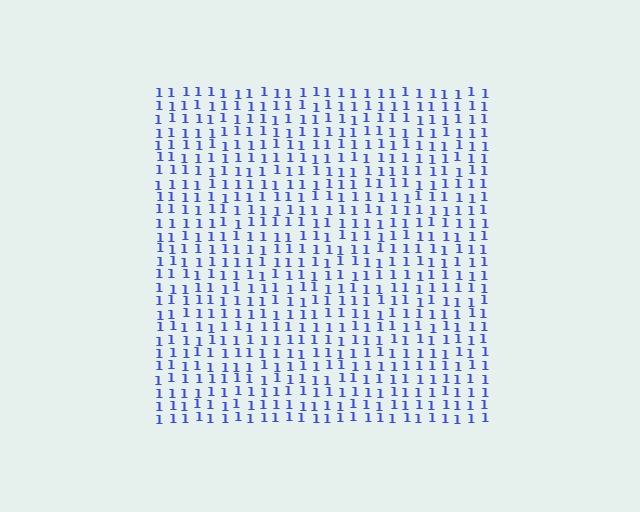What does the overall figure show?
The overall figure shows a square.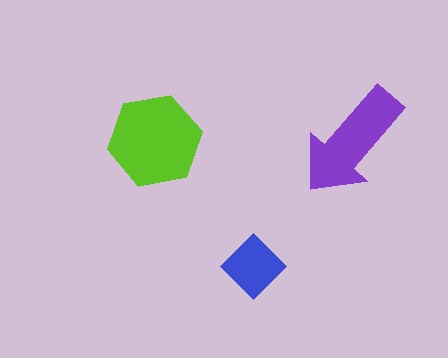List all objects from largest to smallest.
The lime hexagon, the purple arrow, the blue diamond.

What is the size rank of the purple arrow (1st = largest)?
2nd.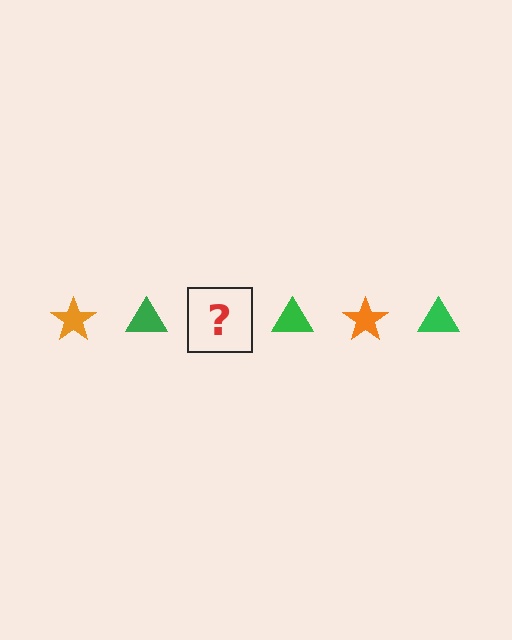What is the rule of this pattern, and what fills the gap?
The rule is that the pattern alternates between orange star and green triangle. The gap should be filled with an orange star.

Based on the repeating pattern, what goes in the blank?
The blank should be an orange star.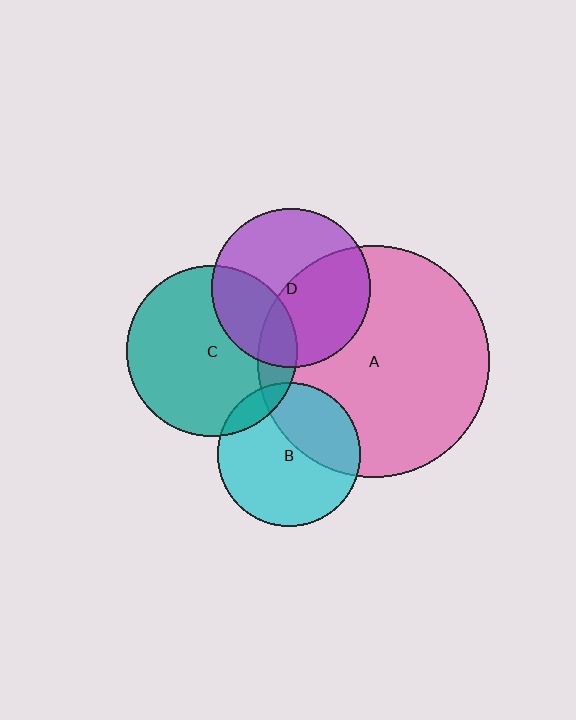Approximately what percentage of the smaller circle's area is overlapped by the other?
Approximately 15%.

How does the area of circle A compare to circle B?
Approximately 2.6 times.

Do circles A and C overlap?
Yes.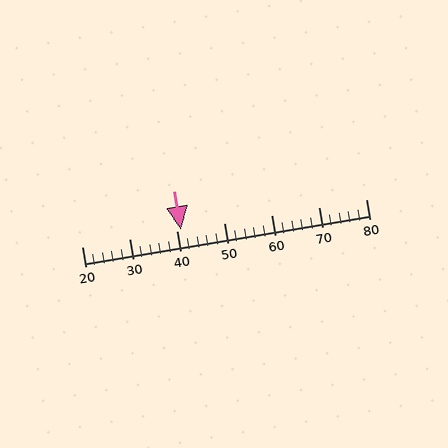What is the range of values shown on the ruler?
The ruler shows values from 20 to 80.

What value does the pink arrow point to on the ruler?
The pink arrow points to approximately 41.